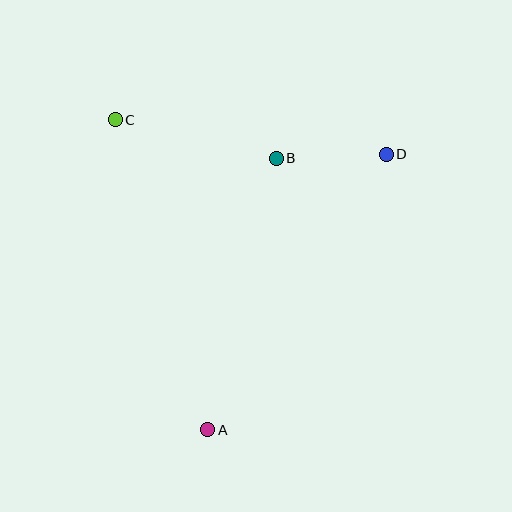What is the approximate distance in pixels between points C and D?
The distance between C and D is approximately 273 pixels.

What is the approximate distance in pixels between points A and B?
The distance between A and B is approximately 280 pixels.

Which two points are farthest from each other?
Points A and D are farthest from each other.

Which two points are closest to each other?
Points B and D are closest to each other.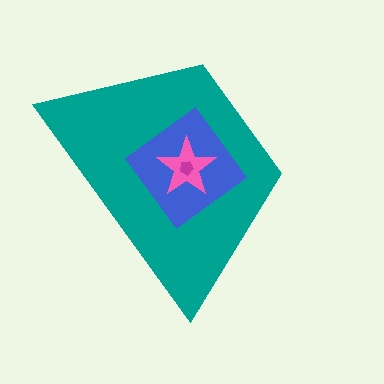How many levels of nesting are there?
4.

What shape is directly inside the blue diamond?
The pink star.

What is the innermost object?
The magenta pentagon.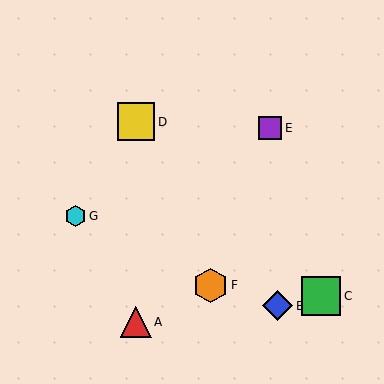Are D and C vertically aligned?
No, D is at x≈136 and C is at x≈321.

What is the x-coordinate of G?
Object G is at x≈75.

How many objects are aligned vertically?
2 objects (A, D) are aligned vertically.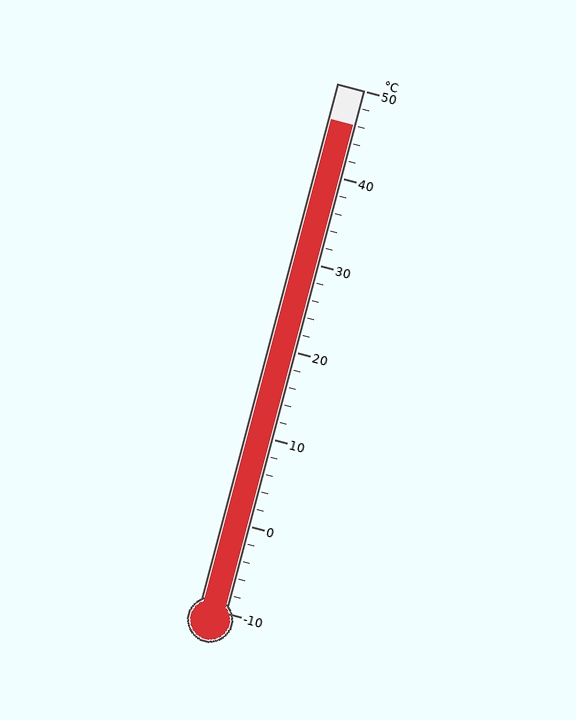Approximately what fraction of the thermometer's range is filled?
The thermometer is filled to approximately 95% of its range.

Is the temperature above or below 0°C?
The temperature is above 0°C.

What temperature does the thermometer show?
The thermometer shows approximately 46°C.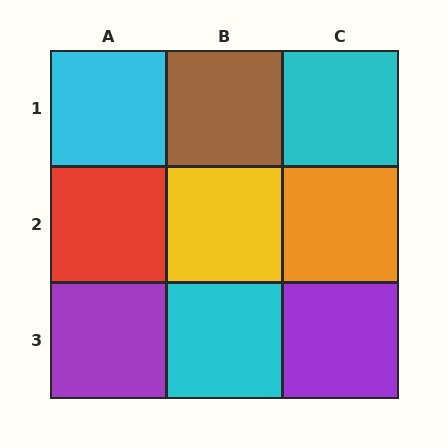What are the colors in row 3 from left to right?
Purple, cyan, purple.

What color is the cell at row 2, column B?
Yellow.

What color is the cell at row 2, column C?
Orange.